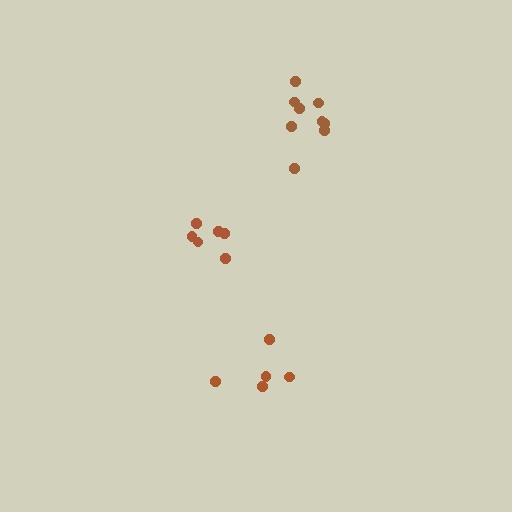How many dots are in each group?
Group 1: 6 dots, Group 2: 9 dots, Group 3: 5 dots (20 total).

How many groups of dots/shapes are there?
There are 3 groups.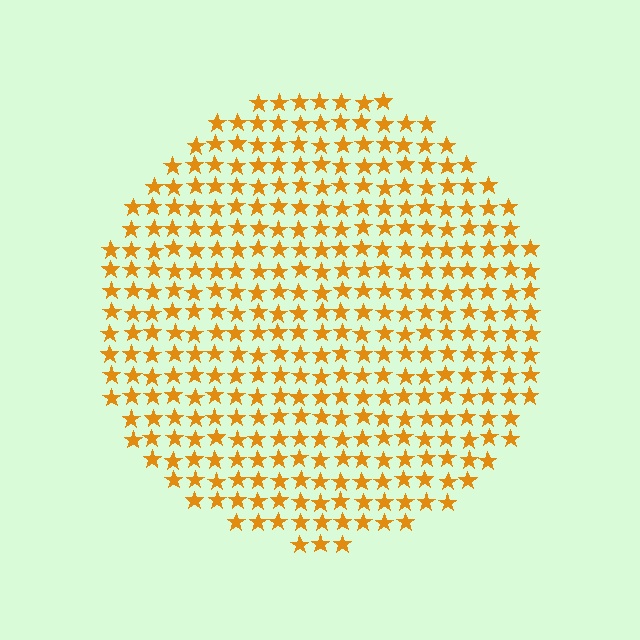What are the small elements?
The small elements are stars.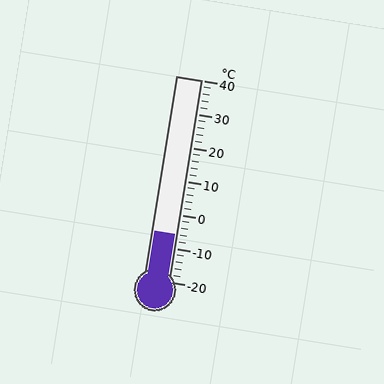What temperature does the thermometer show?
The thermometer shows approximately -6°C.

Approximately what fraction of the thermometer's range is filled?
The thermometer is filled to approximately 25% of its range.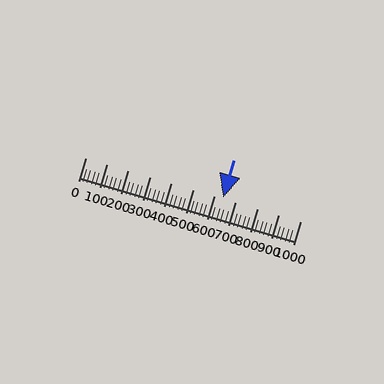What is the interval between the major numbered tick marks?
The major tick marks are spaced 100 units apart.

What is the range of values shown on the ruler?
The ruler shows values from 0 to 1000.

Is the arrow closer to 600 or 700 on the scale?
The arrow is closer to 600.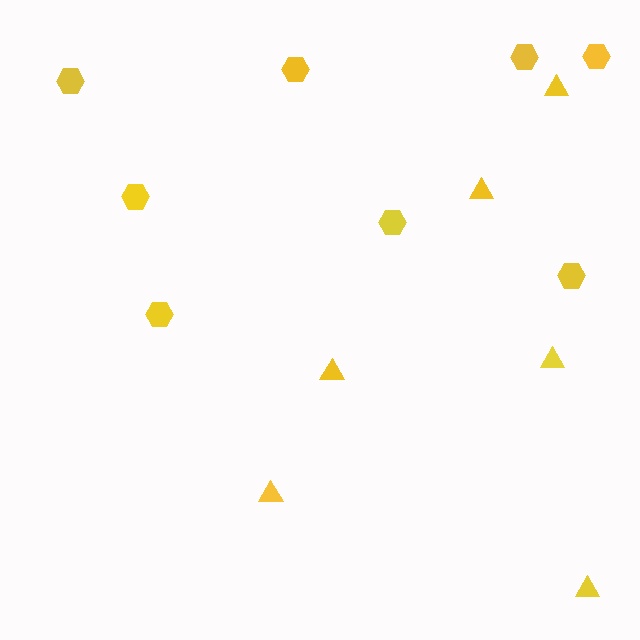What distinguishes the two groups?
There are 2 groups: one group of triangles (6) and one group of hexagons (8).